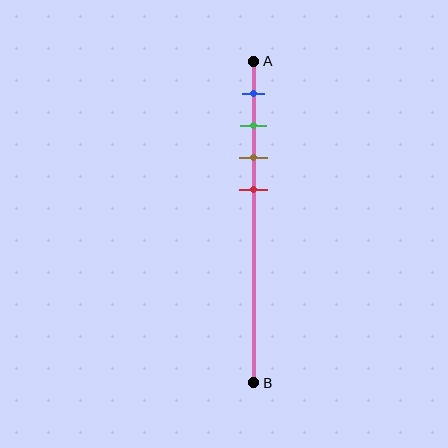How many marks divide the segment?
There are 4 marks dividing the segment.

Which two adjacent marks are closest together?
The green and brown marks are the closest adjacent pair.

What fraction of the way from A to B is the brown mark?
The brown mark is approximately 30% (0.3) of the way from A to B.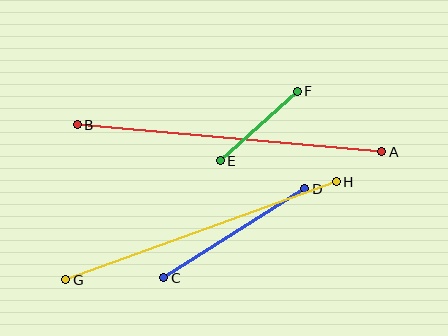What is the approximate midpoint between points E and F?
The midpoint is at approximately (259, 126) pixels.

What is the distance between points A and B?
The distance is approximately 306 pixels.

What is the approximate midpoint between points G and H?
The midpoint is at approximately (201, 231) pixels.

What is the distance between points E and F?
The distance is approximately 104 pixels.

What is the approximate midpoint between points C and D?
The midpoint is at approximately (234, 233) pixels.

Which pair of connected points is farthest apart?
Points A and B are farthest apart.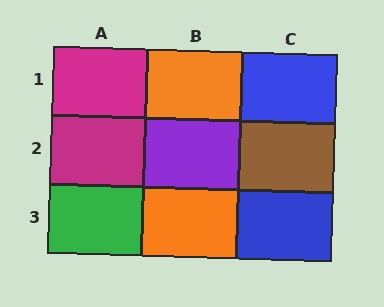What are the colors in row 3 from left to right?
Green, orange, blue.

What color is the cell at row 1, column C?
Blue.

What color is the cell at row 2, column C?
Brown.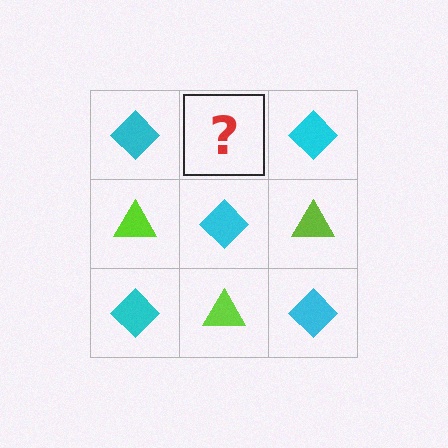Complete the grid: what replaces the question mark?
The question mark should be replaced with a lime triangle.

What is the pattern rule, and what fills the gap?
The rule is that it alternates cyan diamond and lime triangle in a checkerboard pattern. The gap should be filled with a lime triangle.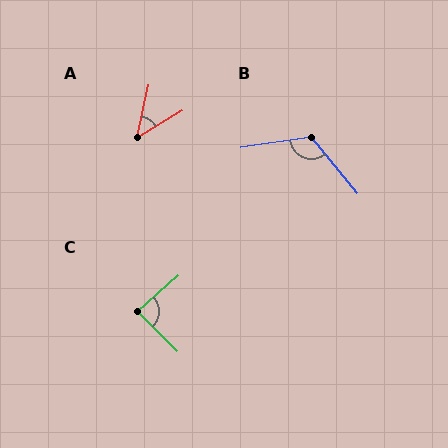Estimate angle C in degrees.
Approximately 86 degrees.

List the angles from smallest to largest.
A (46°), C (86°), B (121°).